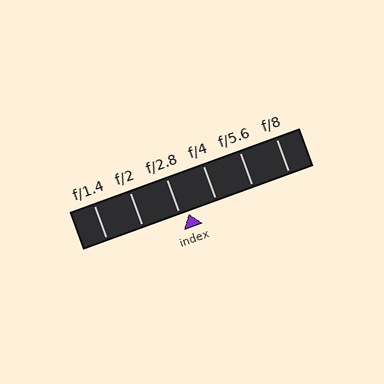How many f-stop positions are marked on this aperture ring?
There are 6 f-stop positions marked.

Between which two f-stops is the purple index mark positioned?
The index mark is between f/2.8 and f/4.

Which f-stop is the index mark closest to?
The index mark is closest to f/2.8.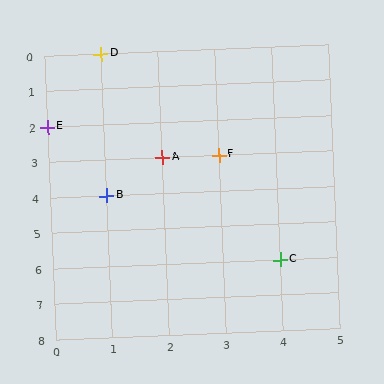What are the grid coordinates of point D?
Point D is at grid coordinates (1, 0).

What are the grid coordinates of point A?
Point A is at grid coordinates (2, 3).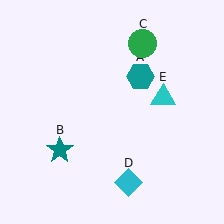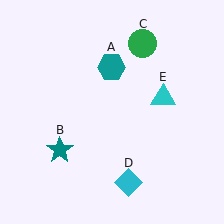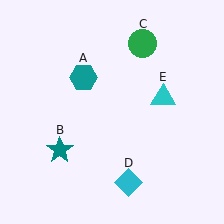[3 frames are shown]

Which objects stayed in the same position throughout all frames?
Teal star (object B) and green circle (object C) and cyan diamond (object D) and cyan triangle (object E) remained stationary.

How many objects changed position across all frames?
1 object changed position: teal hexagon (object A).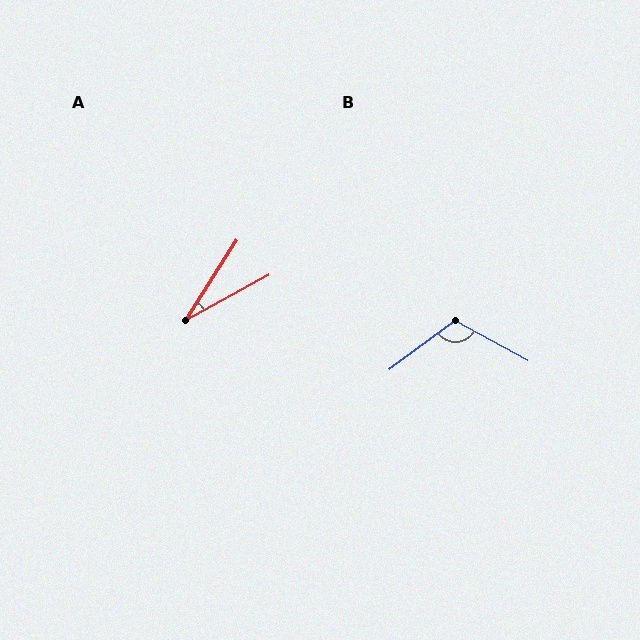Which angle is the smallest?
A, at approximately 29 degrees.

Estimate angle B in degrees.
Approximately 115 degrees.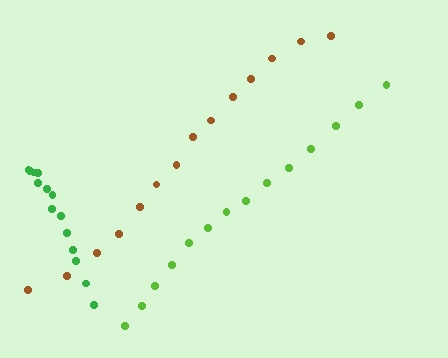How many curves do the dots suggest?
There are 3 distinct paths.